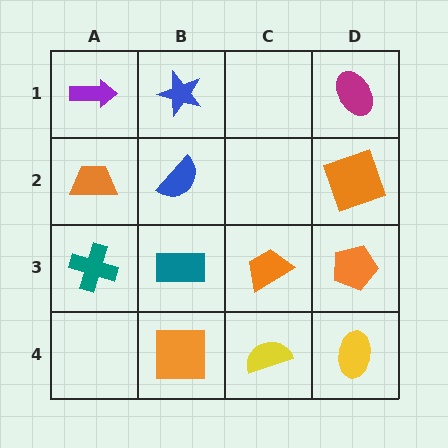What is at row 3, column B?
A teal rectangle.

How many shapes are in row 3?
4 shapes.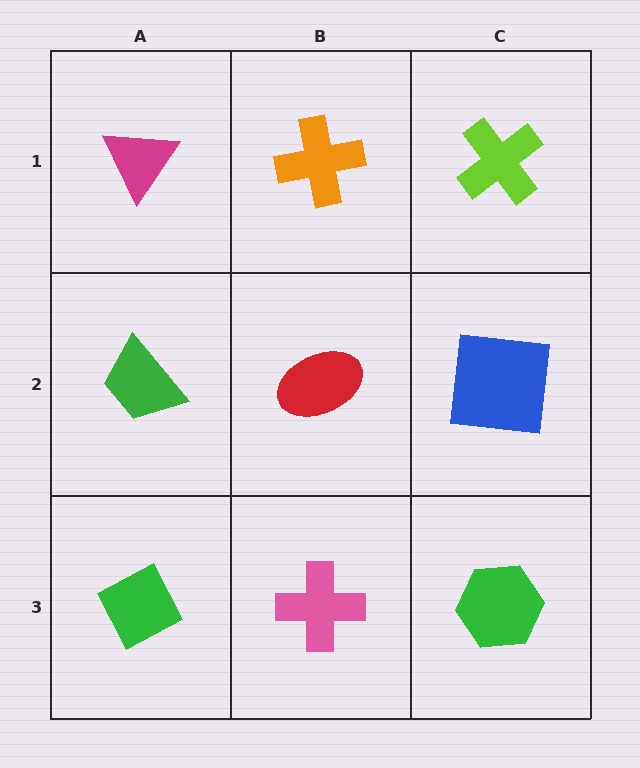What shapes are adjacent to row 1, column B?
A red ellipse (row 2, column B), a magenta triangle (row 1, column A), a lime cross (row 1, column C).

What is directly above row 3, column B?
A red ellipse.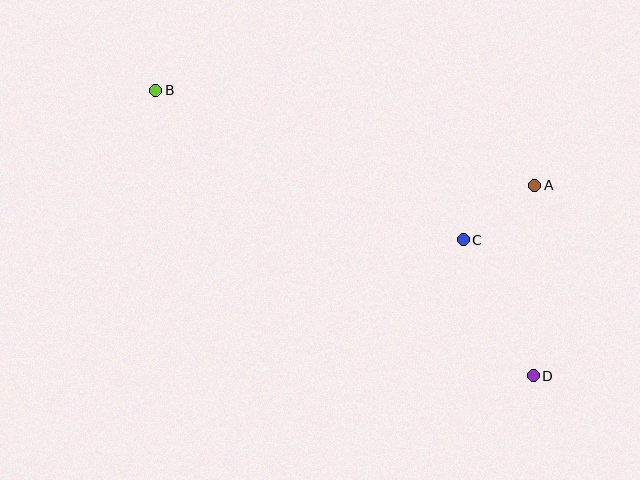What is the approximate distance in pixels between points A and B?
The distance between A and B is approximately 391 pixels.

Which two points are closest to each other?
Points A and C are closest to each other.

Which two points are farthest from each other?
Points B and D are farthest from each other.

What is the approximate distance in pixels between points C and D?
The distance between C and D is approximately 153 pixels.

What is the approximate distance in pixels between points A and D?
The distance between A and D is approximately 191 pixels.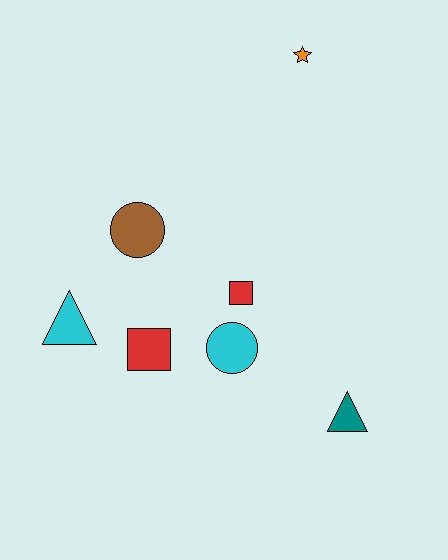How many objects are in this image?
There are 7 objects.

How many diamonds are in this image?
There are no diamonds.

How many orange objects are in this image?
There is 1 orange object.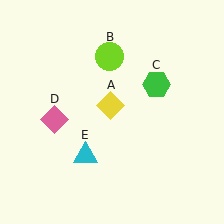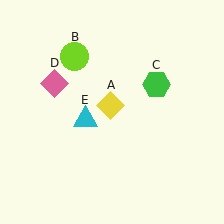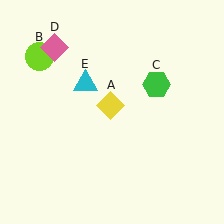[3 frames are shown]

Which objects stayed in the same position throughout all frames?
Yellow diamond (object A) and green hexagon (object C) remained stationary.